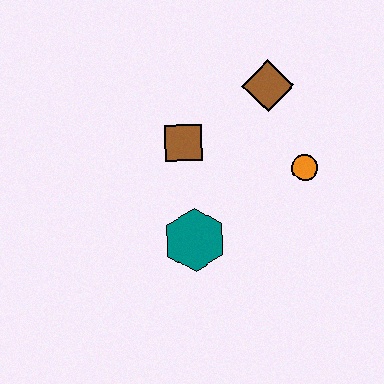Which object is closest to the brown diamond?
The orange circle is closest to the brown diamond.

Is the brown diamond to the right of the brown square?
Yes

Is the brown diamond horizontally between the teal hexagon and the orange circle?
Yes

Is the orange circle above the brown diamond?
No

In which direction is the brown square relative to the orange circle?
The brown square is to the left of the orange circle.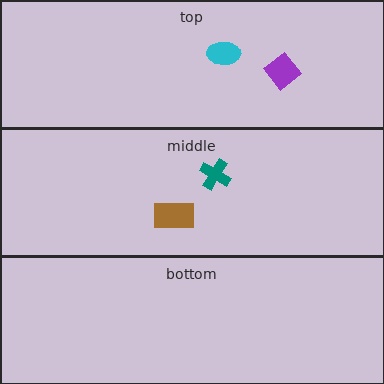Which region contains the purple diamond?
The top region.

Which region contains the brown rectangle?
The middle region.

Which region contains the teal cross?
The middle region.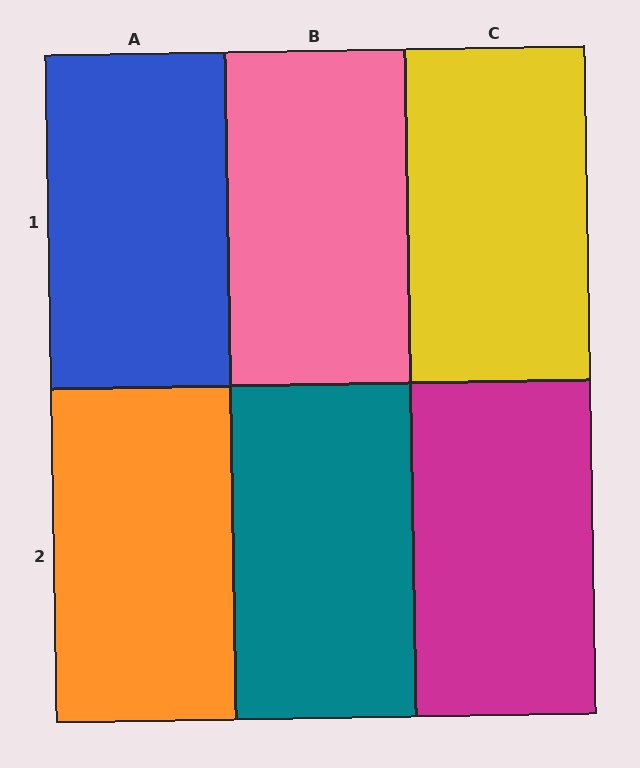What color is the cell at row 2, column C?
Magenta.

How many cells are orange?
1 cell is orange.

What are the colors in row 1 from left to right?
Blue, pink, yellow.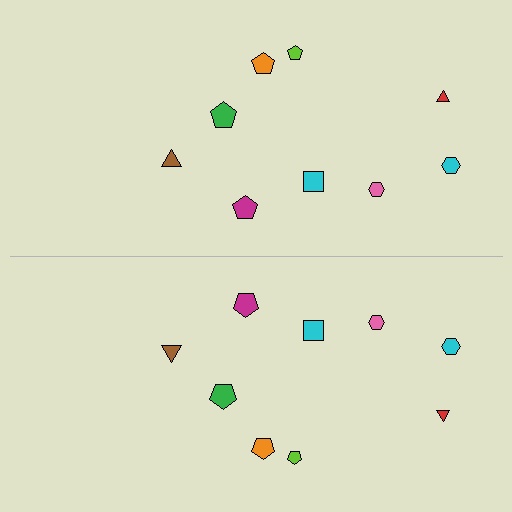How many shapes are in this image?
There are 18 shapes in this image.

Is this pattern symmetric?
Yes, this pattern has bilateral (reflection) symmetry.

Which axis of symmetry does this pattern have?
The pattern has a horizontal axis of symmetry running through the center of the image.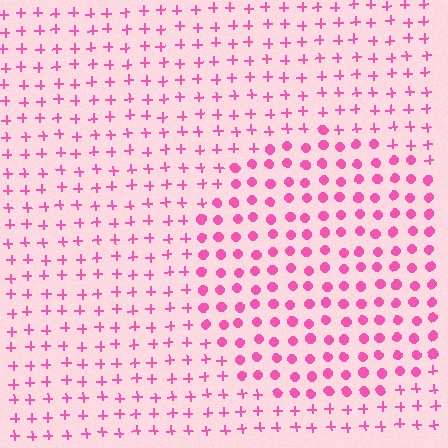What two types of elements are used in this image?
The image uses circles inside the circle region and plus signs outside it.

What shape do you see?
I see a circle.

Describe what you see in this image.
The image is filled with small pink elements arranged in a uniform grid. A circle-shaped region contains circles, while the surrounding area contains plus signs. The boundary is defined purely by the change in element shape.